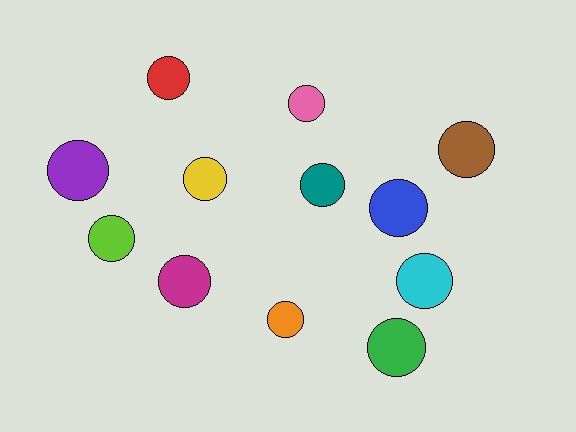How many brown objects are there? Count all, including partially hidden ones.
There is 1 brown object.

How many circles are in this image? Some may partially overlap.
There are 12 circles.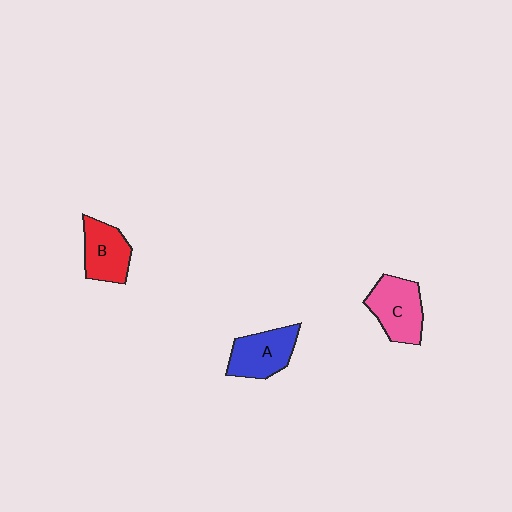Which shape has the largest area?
Shape C (pink).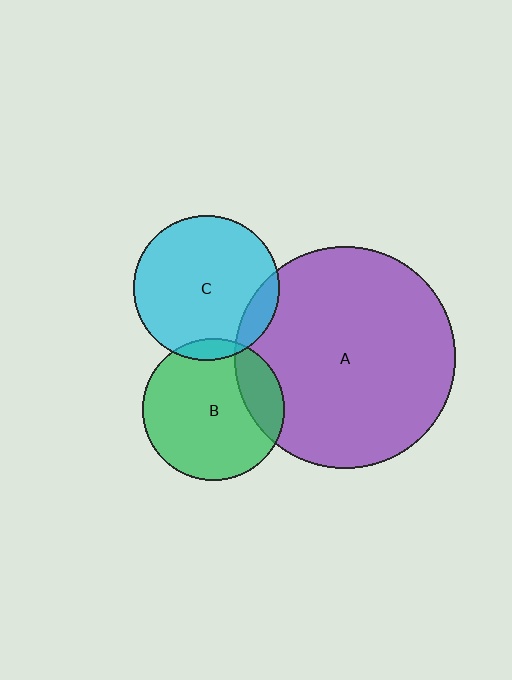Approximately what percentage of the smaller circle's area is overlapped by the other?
Approximately 5%.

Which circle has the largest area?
Circle A (purple).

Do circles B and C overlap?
Yes.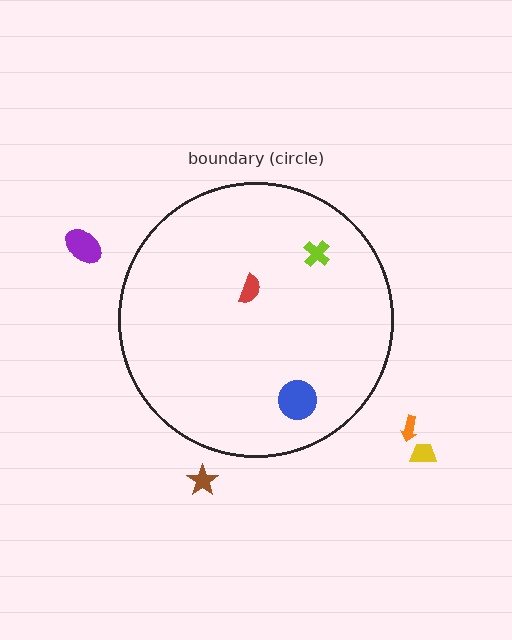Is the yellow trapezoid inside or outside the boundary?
Outside.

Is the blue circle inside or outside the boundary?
Inside.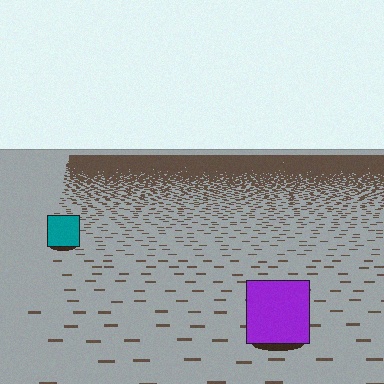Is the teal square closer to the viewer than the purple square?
No. The purple square is closer — you can tell from the texture gradient: the ground texture is coarser near it.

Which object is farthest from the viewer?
The teal square is farthest from the viewer. It appears smaller and the ground texture around it is denser.